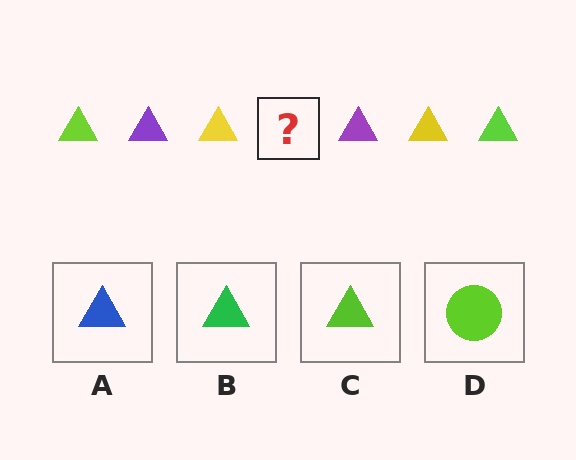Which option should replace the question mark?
Option C.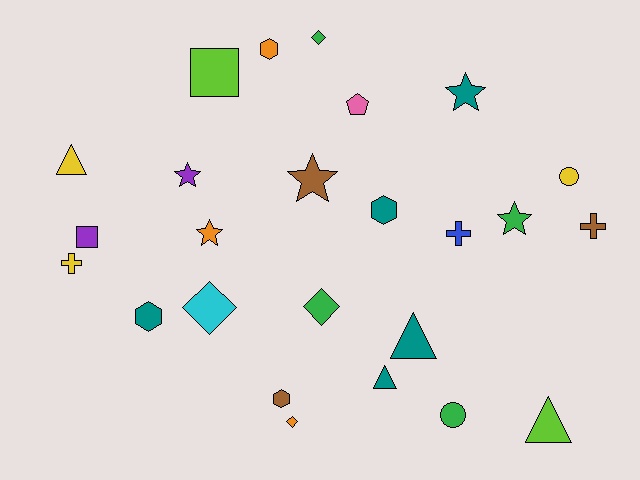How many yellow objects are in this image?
There are 3 yellow objects.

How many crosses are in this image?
There are 3 crosses.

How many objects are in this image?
There are 25 objects.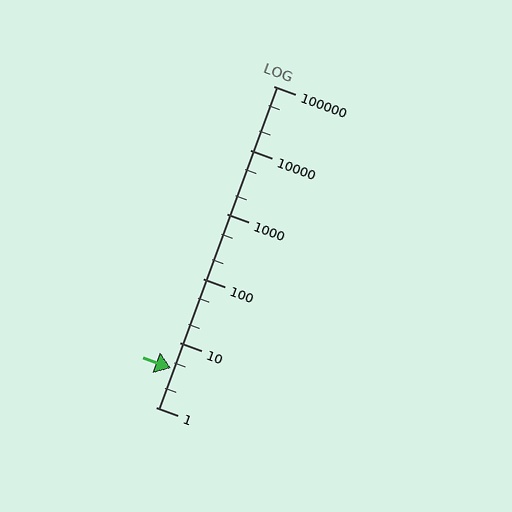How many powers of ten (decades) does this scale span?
The scale spans 5 decades, from 1 to 100000.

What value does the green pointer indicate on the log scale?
The pointer indicates approximately 4.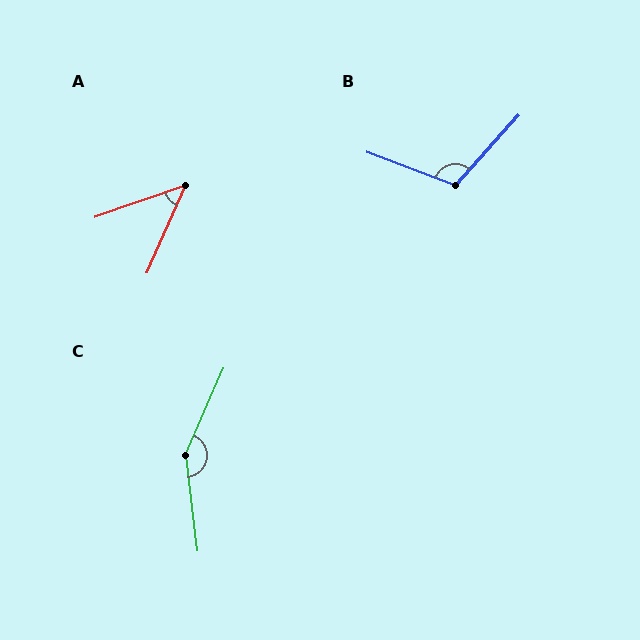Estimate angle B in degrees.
Approximately 111 degrees.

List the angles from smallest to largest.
A (47°), B (111°), C (149°).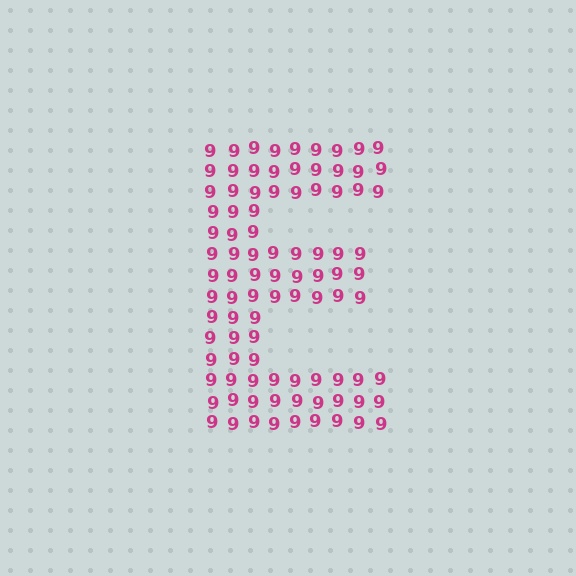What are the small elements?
The small elements are digit 9's.